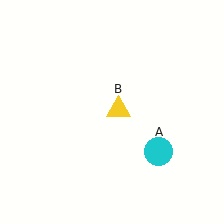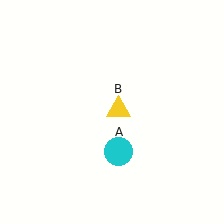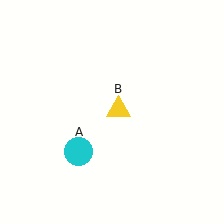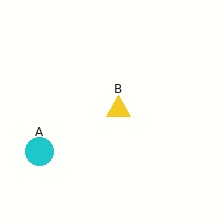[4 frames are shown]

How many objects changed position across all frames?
1 object changed position: cyan circle (object A).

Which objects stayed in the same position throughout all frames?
Yellow triangle (object B) remained stationary.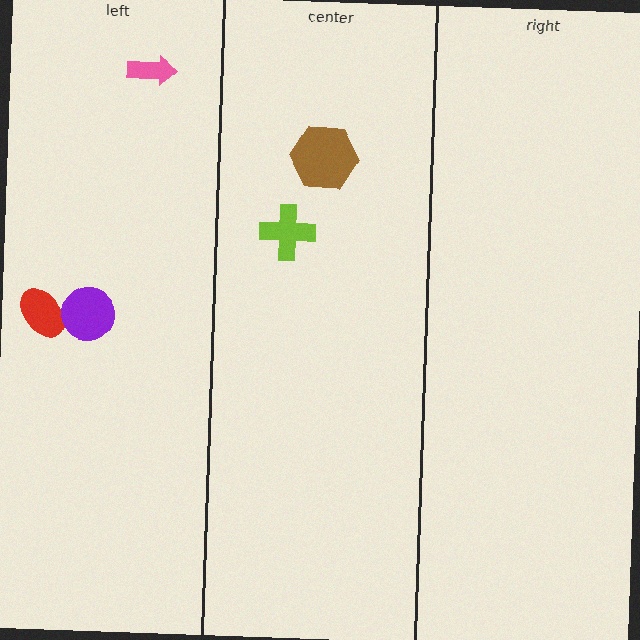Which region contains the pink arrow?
The left region.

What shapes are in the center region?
The lime cross, the brown hexagon.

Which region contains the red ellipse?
The left region.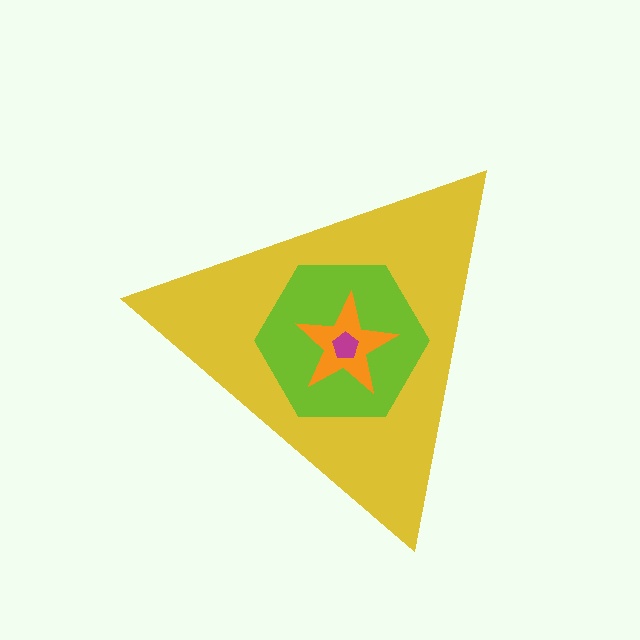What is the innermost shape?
The magenta pentagon.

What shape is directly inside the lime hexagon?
The orange star.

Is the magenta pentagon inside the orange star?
Yes.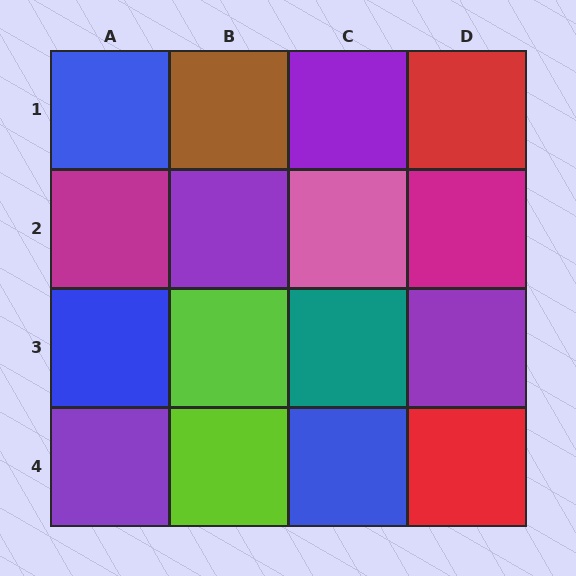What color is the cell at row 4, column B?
Lime.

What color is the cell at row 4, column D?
Red.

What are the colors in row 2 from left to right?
Magenta, purple, pink, magenta.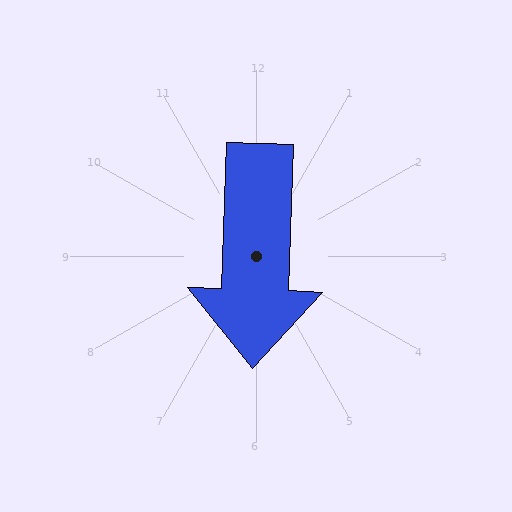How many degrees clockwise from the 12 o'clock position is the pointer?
Approximately 182 degrees.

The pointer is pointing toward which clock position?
Roughly 6 o'clock.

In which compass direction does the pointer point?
South.